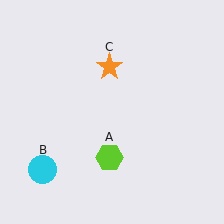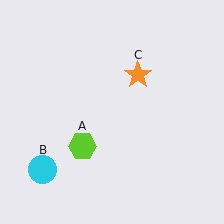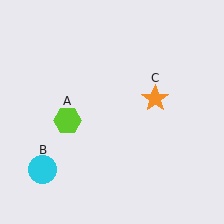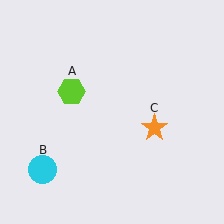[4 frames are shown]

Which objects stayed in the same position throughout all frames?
Cyan circle (object B) remained stationary.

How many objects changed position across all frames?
2 objects changed position: lime hexagon (object A), orange star (object C).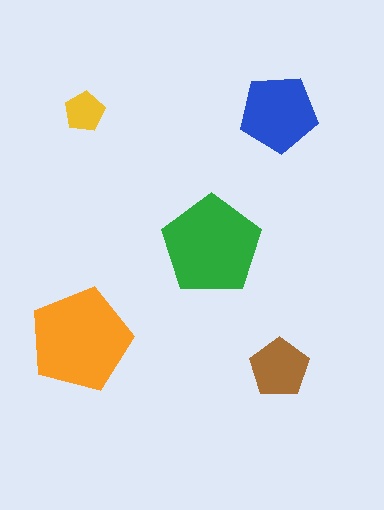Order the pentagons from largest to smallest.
the orange one, the green one, the blue one, the brown one, the yellow one.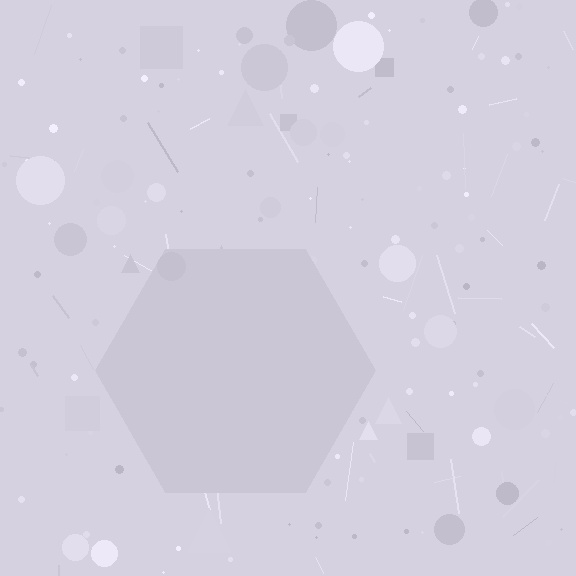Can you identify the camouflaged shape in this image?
The camouflaged shape is a hexagon.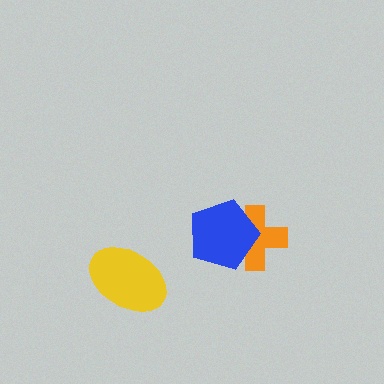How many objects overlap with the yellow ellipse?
0 objects overlap with the yellow ellipse.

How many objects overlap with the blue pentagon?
1 object overlaps with the blue pentagon.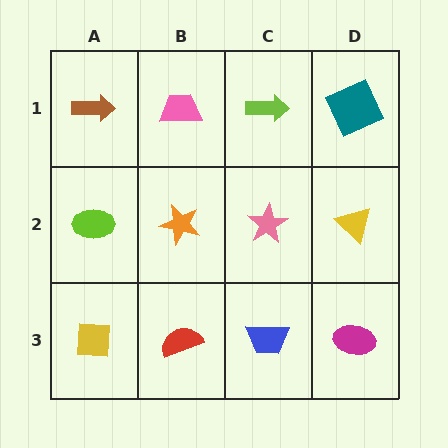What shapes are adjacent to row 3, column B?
An orange star (row 2, column B), a yellow square (row 3, column A), a blue trapezoid (row 3, column C).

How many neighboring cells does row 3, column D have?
2.